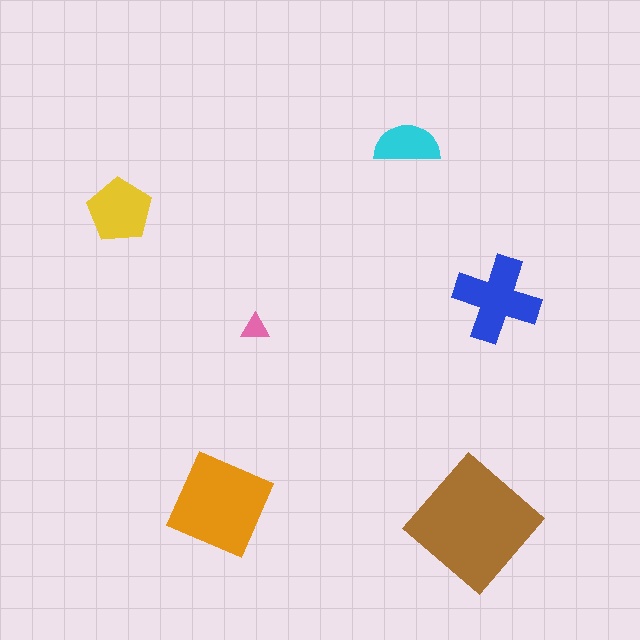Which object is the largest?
The brown diamond.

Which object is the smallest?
The pink triangle.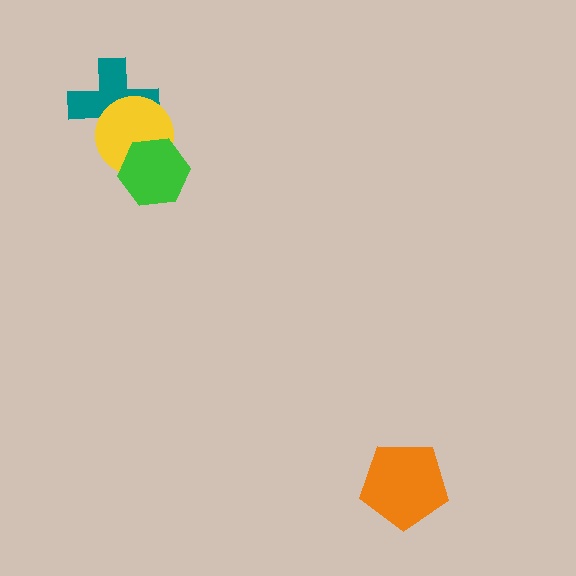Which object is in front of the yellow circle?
The green hexagon is in front of the yellow circle.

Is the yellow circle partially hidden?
Yes, it is partially covered by another shape.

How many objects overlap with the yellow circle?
2 objects overlap with the yellow circle.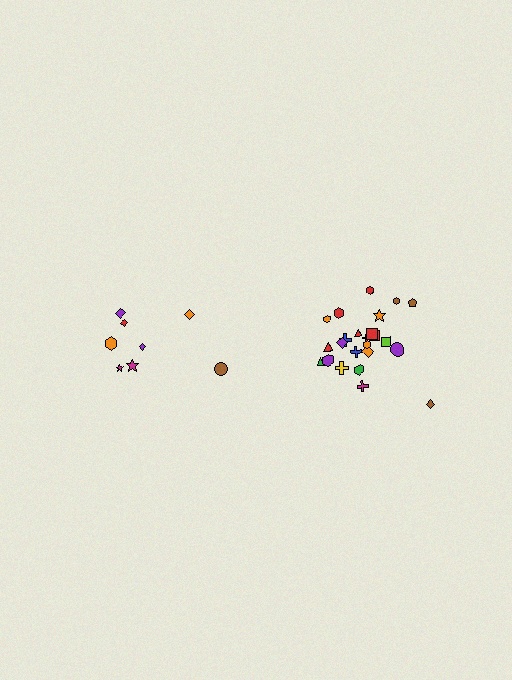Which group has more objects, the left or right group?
The right group.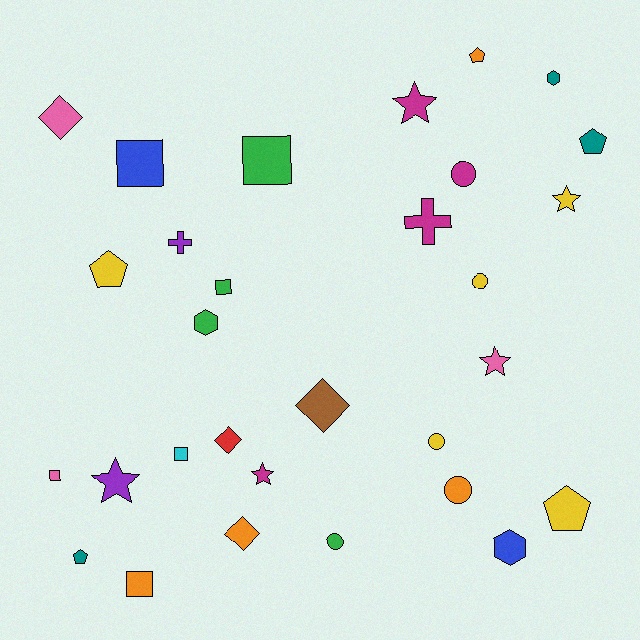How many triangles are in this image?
There are no triangles.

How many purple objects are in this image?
There are 2 purple objects.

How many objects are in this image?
There are 30 objects.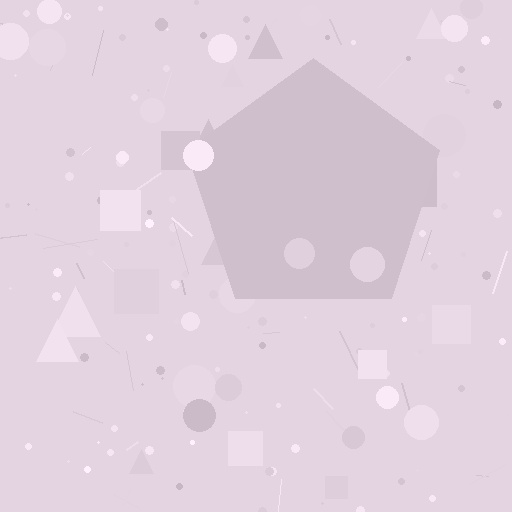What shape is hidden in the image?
A pentagon is hidden in the image.